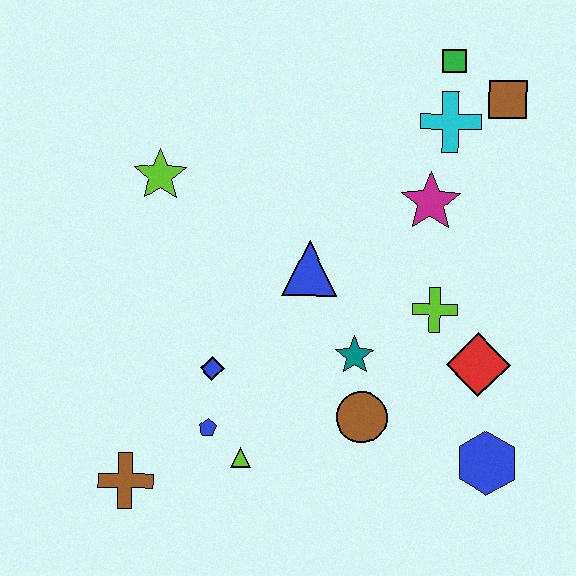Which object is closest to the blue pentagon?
The lime triangle is closest to the blue pentagon.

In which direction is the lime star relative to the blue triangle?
The lime star is to the left of the blue triangle.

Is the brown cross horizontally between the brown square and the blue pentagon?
No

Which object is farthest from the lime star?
The blue hexagon is farthest from the lime star.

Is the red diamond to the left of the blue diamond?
No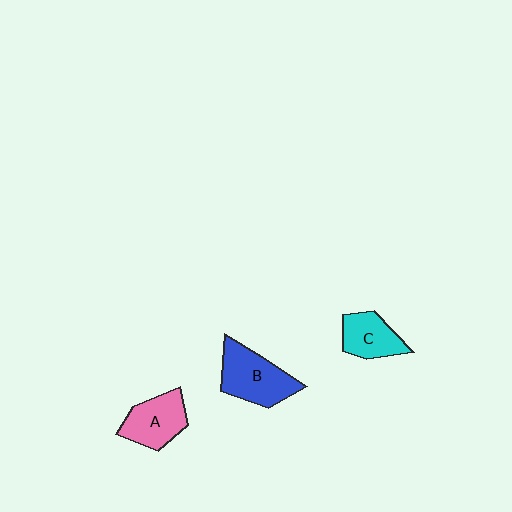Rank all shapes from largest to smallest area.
From largest to smallest: B (blue), A (pink), C (cyan).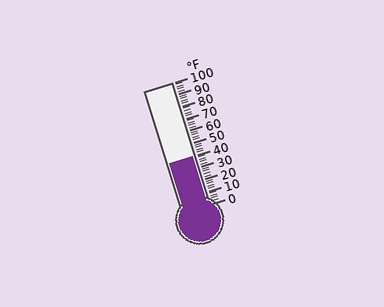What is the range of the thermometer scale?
The thermometer scale ranges from 0°F to 100°F.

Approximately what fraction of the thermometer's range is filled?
The thermometer is filled to approximately 40% of its range.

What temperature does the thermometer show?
The thermometer shows approximately 40°F.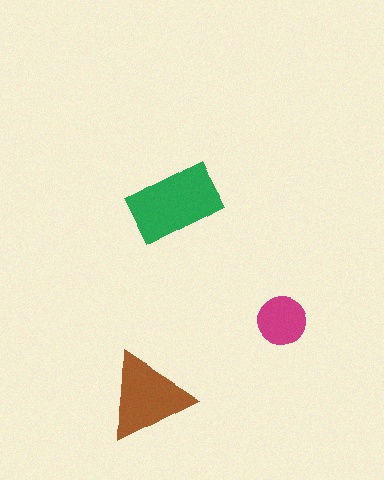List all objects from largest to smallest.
The green rectangle, the brown triangle, the magenta circle.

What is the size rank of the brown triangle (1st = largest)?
2nd.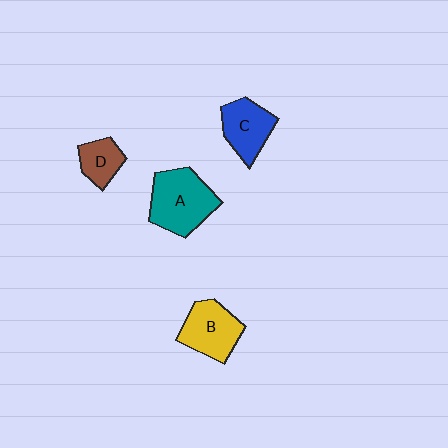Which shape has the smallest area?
Shape D (brown).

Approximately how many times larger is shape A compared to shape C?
Approximately 1.4 times.